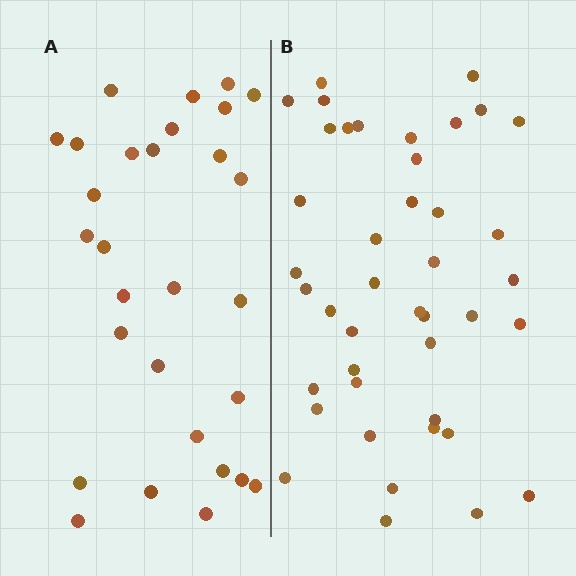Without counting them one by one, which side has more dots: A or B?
Region B (the right region) has more dots.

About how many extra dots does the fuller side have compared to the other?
Region B has approximately 15 more dots than region A.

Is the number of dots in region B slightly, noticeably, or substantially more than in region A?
Region B has noticeably more, but not dramatically so. The ratio is roughly 1.4 to 1.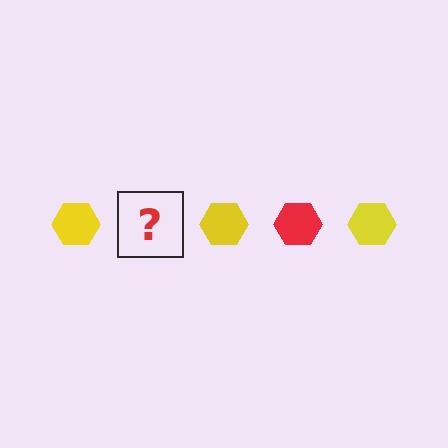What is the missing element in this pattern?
The missing element is a red hexagon.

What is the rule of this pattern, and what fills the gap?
The rule is that the pattern cycles through yellow, red hexagons. The gap should be filled with a red hexagon.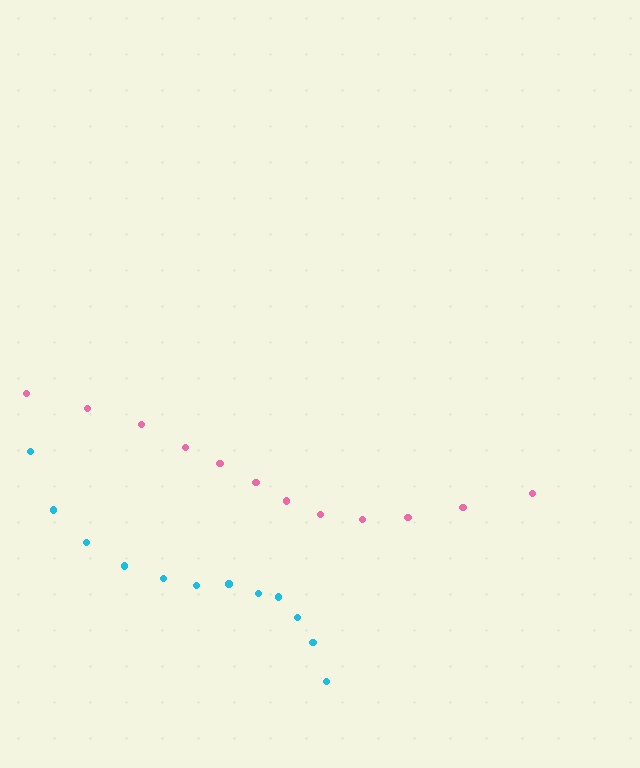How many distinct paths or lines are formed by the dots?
There are 2 distinct paths.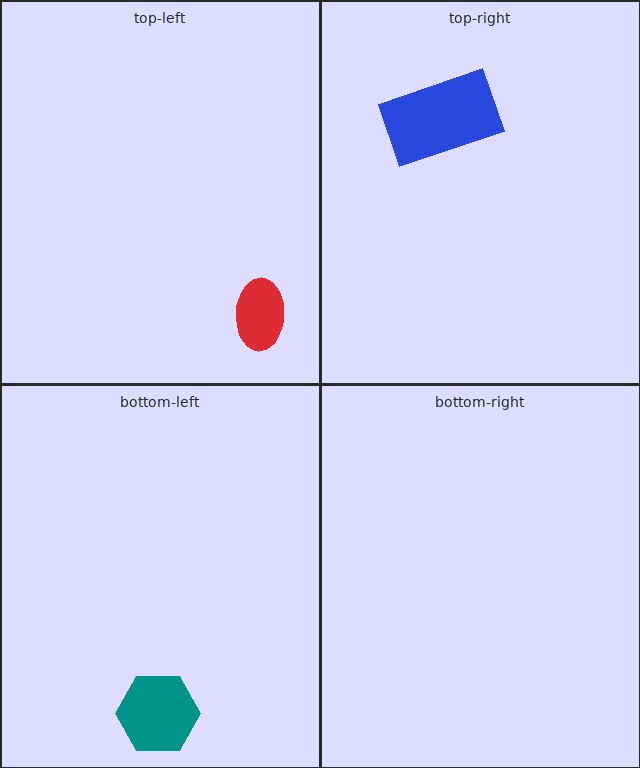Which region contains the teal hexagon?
The bottom-left region.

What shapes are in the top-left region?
The red ellipse.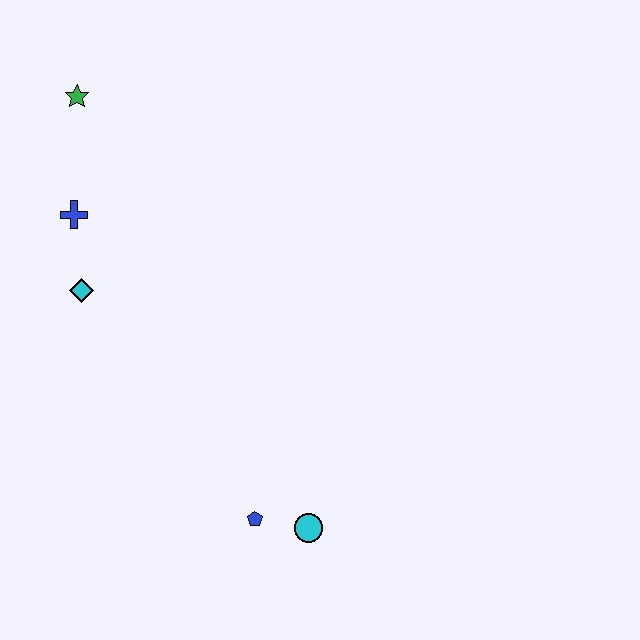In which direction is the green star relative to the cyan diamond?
The green star is above the cyan diamond.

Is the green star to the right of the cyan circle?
No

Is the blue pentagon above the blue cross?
No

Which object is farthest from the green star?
The cyan circle is farthest from the green star.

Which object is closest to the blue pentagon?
The cyan circle is closest to the blue pentagon.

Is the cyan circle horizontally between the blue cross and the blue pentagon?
No